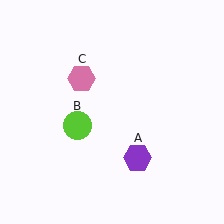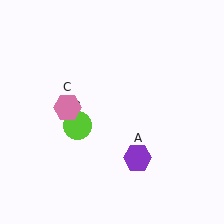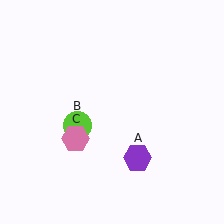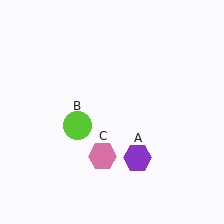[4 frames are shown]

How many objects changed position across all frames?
1 object changed position: pink hexagon (object C).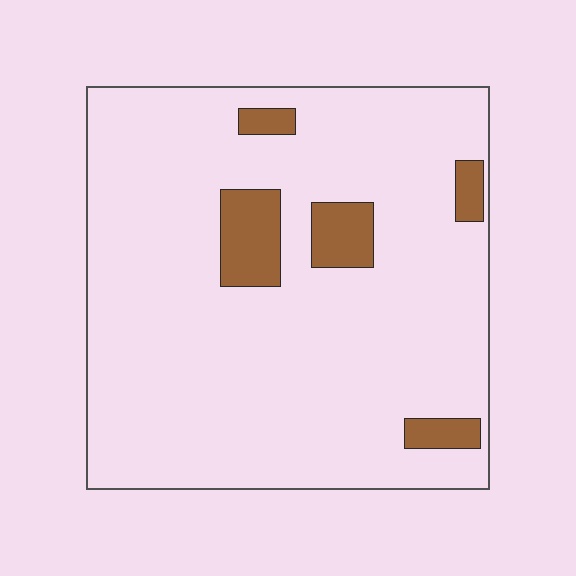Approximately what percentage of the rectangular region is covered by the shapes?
Approximately 10%.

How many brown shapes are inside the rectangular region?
5.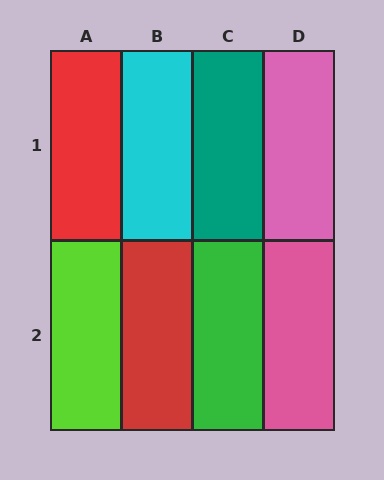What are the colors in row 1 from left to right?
Red, cyan, teal, pink.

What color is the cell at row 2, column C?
Green.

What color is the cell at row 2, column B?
Red.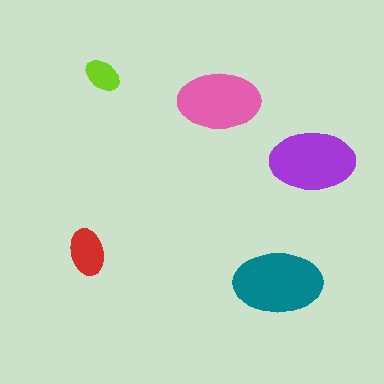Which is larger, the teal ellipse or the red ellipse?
The teal one.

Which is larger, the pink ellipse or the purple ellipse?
The purple one.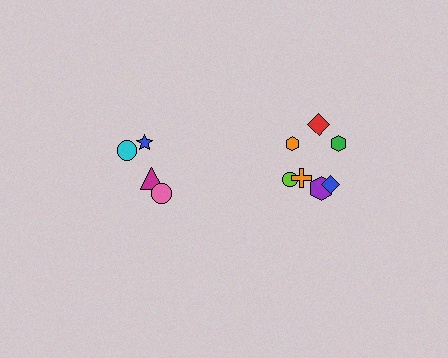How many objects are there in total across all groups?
There are 11 objects.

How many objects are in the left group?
There are 4 objects.